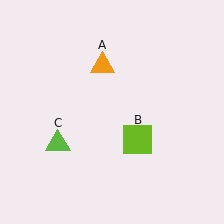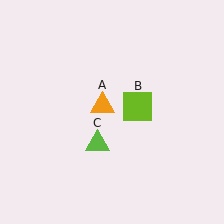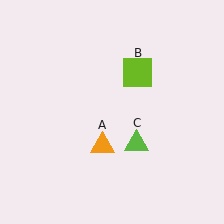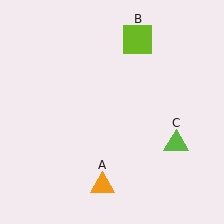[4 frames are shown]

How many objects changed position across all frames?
3 objects changed position: orange triangle (object A), lime square (object B), lime triangle (object C).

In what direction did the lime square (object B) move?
The lime square (object B) moved up.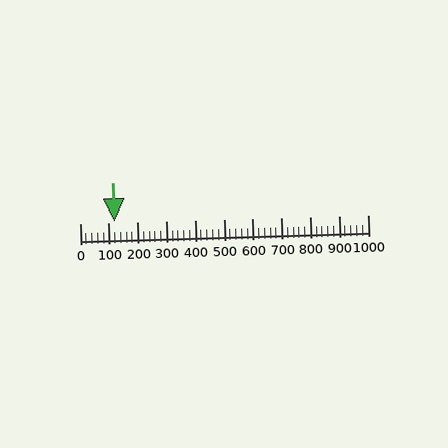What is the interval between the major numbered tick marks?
The major tick marks are spaced 100 units apart.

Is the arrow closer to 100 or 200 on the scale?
The arrow is closer to 100.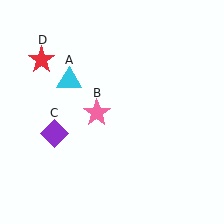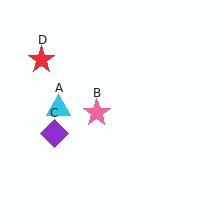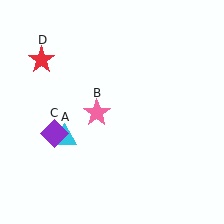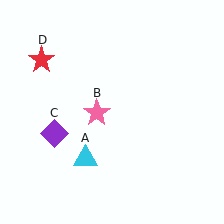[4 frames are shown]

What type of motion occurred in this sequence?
The cyan triangle (object A) rotated counterclockwise around the center of the scene.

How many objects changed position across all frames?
1 object changed position: cyan triangle (object A).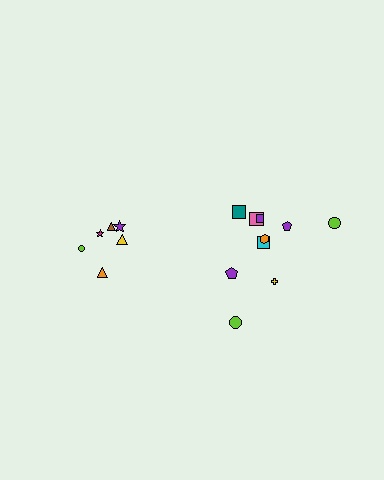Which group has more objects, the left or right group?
The right group.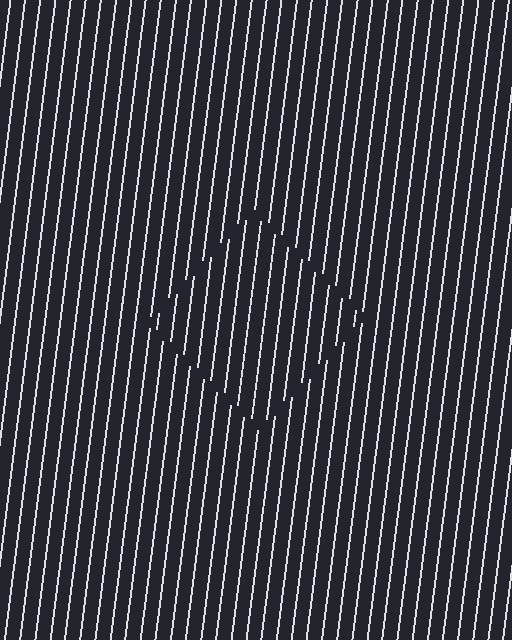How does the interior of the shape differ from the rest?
The interior of the shape contains the same grating, shifted by half a period — the contour is defined by the phase discontinuity where line-ends from the inner and outer gratings abut.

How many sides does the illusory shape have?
4 sides — the line-ends trace a square.